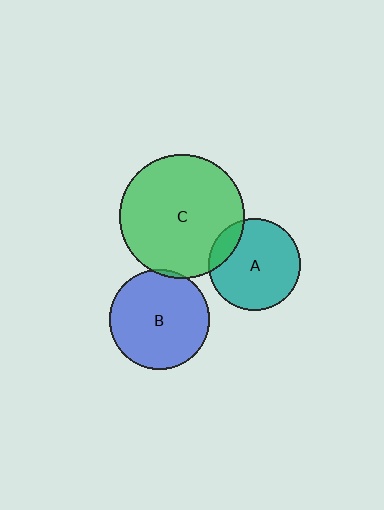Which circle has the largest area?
Circle C (green).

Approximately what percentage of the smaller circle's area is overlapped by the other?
Approximately 5%.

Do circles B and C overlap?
Yes.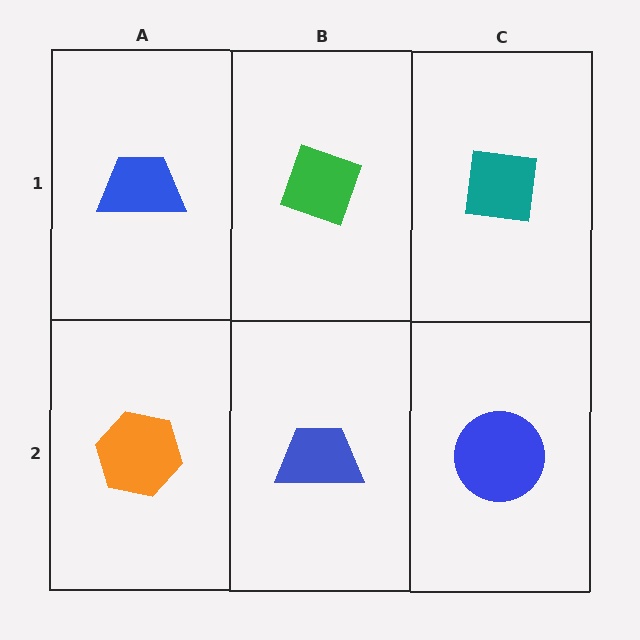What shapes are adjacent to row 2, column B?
A green diamond (row 1, column B), an orange hexagon (row 2, column A), a blue circle (row 2, column C).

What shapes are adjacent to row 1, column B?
A blue trapezoid (row 2, column B), a blue trapezoid (row 1, column A), a teal square (row 1, column C).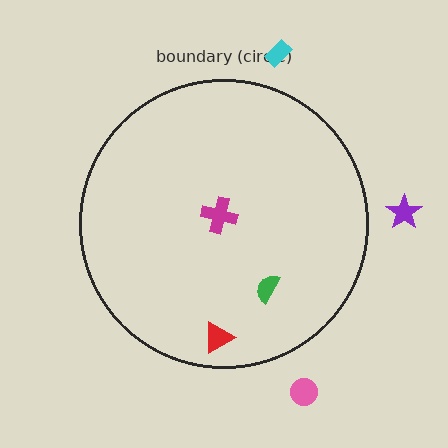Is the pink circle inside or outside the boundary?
Outside.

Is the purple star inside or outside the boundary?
Outside.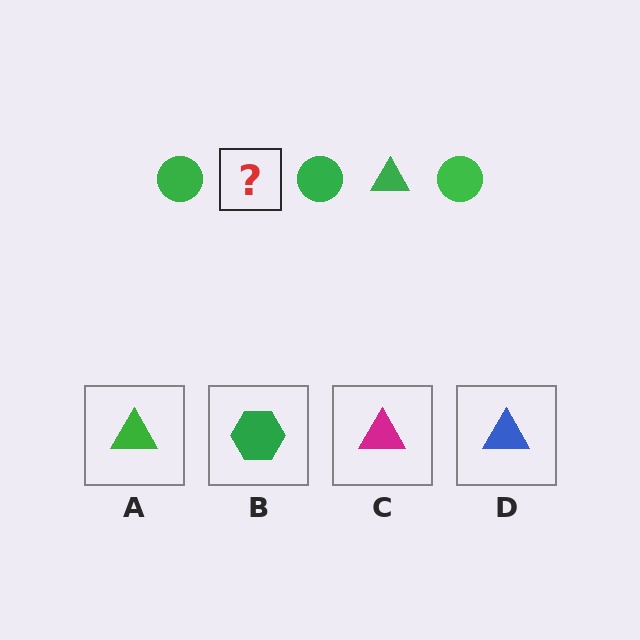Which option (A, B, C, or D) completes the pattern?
A.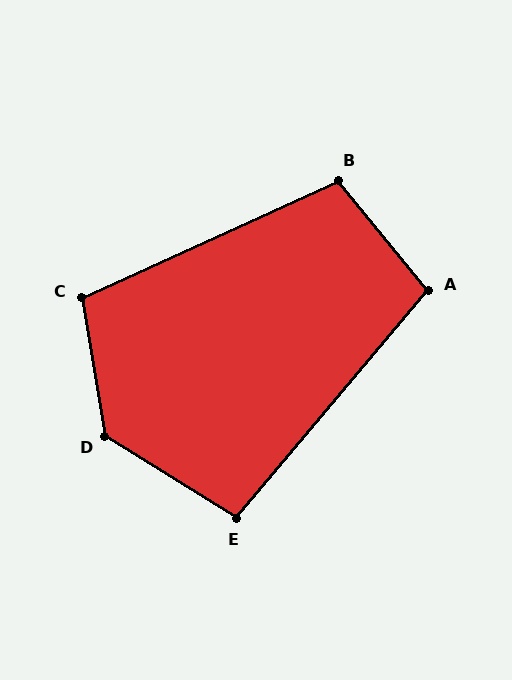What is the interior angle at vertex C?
Approximately 105 degrees (obtuse).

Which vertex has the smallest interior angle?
E, at approximately 98 degrees.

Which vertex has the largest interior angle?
D, at approximately 131 degrees.